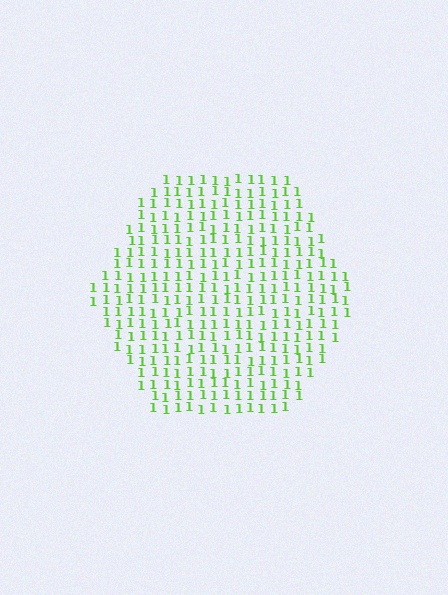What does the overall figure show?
The overall figure shows a hexagon.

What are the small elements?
The small elements are digit 1's.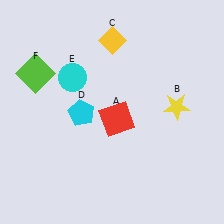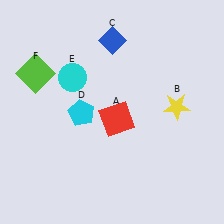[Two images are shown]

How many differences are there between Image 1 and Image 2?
There is 1 difference between the two images.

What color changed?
The diamond (C) changed from yellow in Image 1 to blue in Image 2.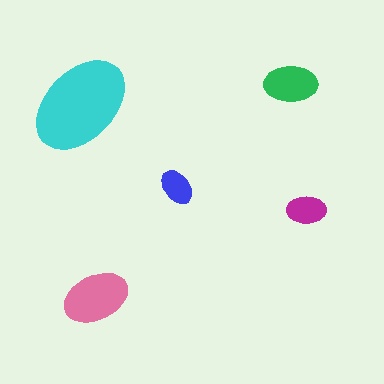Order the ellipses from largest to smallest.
the cyan one, the pink one, the green one, the magenta one, the blue one.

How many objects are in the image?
There are 5 objects in the image.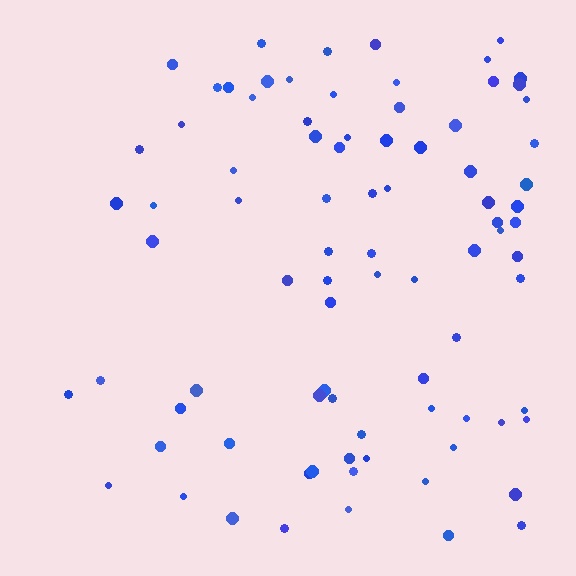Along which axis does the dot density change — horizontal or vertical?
Horizontal.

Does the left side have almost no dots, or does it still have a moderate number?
Still a moderate number, just noticeably fewer than the right.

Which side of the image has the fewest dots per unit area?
The left.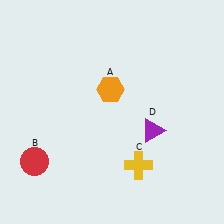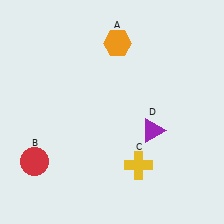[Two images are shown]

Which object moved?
The orange hexagon (A) moved up.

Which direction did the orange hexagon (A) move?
The orange hexagon (A) moved up.